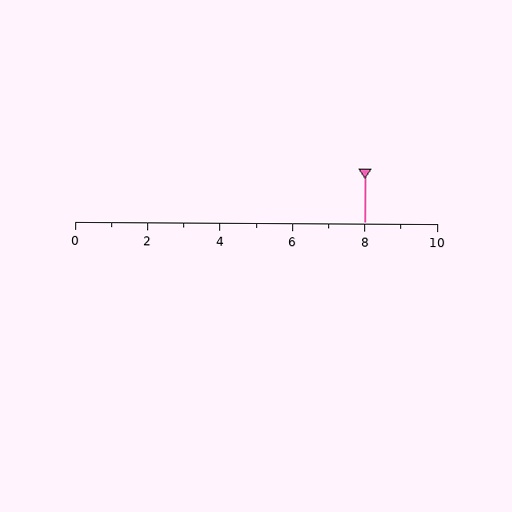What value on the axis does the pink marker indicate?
The marker indicates approximately 8.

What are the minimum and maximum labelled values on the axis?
The axis runs from 0 to 10.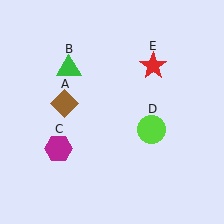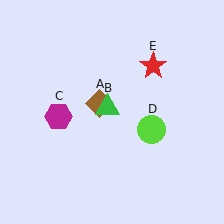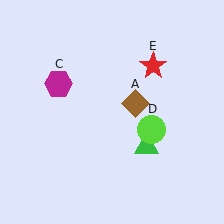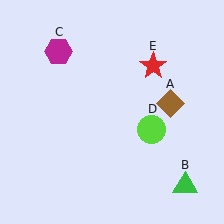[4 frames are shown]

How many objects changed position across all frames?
3 objects changed position: brown diamond (object A), green triangle (object B), magenta hexagon (object C).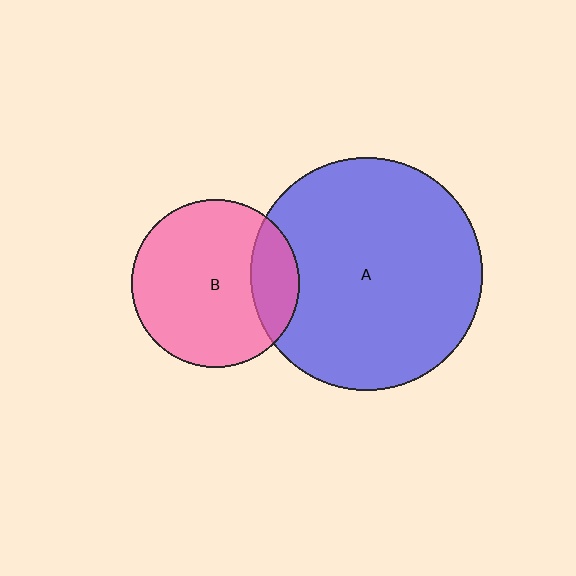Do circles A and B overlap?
Yes.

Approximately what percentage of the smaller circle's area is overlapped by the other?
Approximately 20%.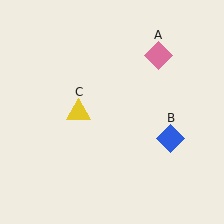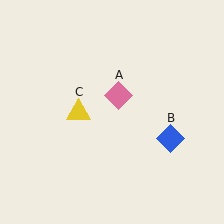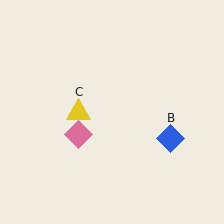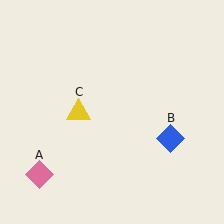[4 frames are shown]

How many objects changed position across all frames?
1 object changed position: pink diamond (object A).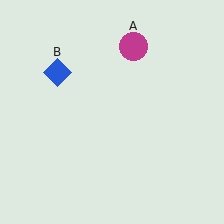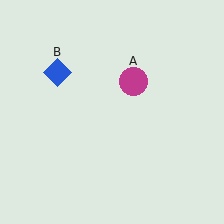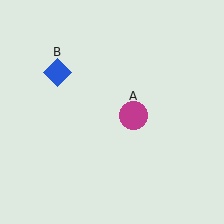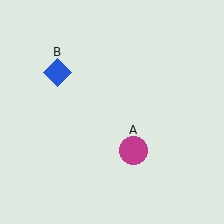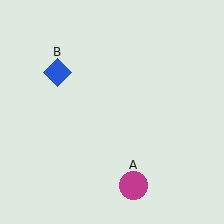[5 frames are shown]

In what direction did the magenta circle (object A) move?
The magenta circle (object A) moved down.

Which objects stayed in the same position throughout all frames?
Blue diamond (object B) remained stationary.